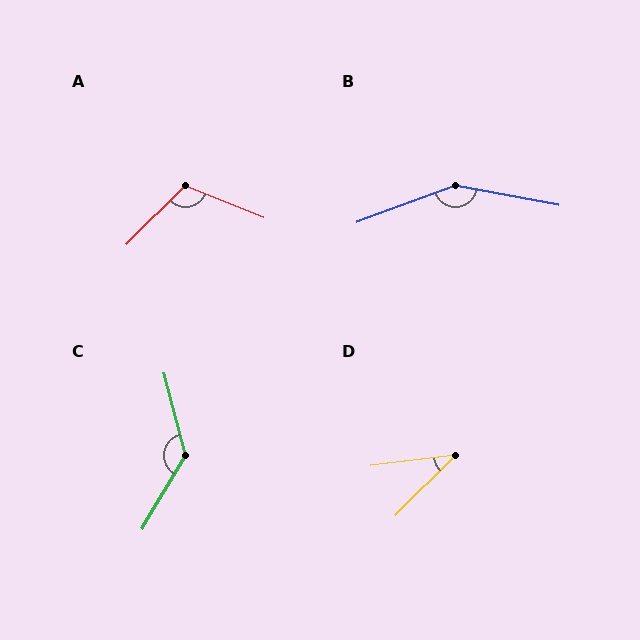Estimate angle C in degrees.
Approximately 135 degrees.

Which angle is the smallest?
D, at approximately 38 degrees.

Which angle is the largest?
B, at approximately 149 degrees.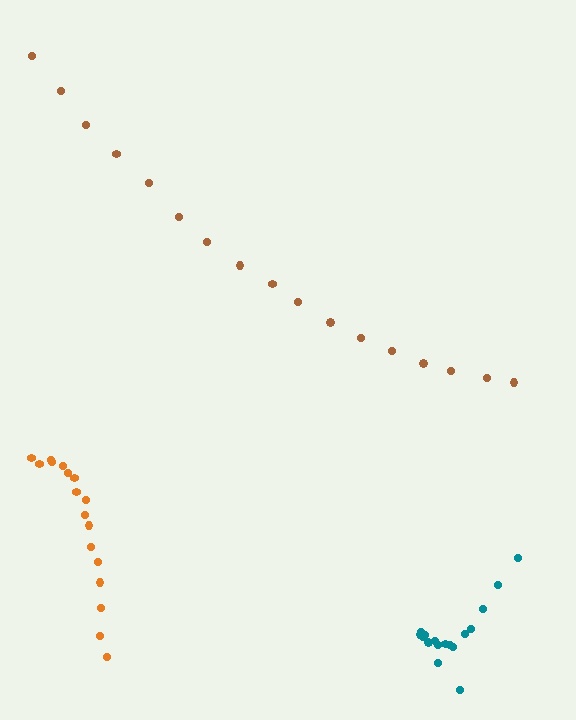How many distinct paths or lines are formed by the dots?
There are 3 distinct paths.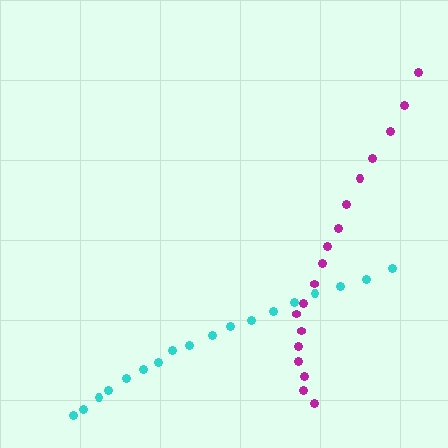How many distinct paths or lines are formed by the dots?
There are 2 distinct paths.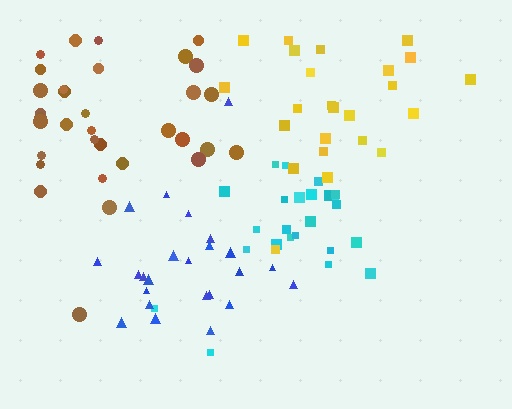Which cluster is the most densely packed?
Cyan.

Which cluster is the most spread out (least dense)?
Brown.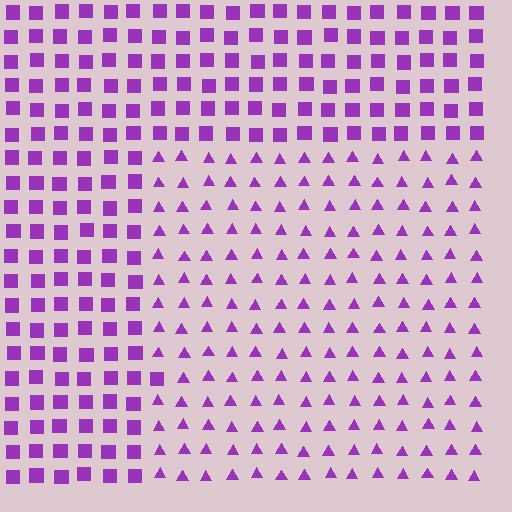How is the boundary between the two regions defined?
The boundary is defined by a change in element shape: triangles inside vs. squares outside. All elements share the same color and spacing.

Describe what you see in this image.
The image is filled with small purple elements arranged in a uniform grid. A rectangle-shaped region contains triangles, while the surrounding area contains squares. The boundary is defined purely by the change in element shape.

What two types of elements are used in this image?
The image uses triangles inside the rectangle region and squares outside it.